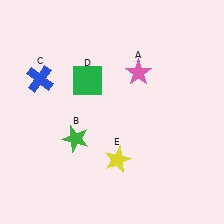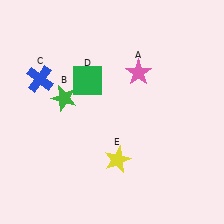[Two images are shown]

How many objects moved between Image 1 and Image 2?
1 object moved between the two images.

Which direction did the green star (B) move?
The green star (B) moved up.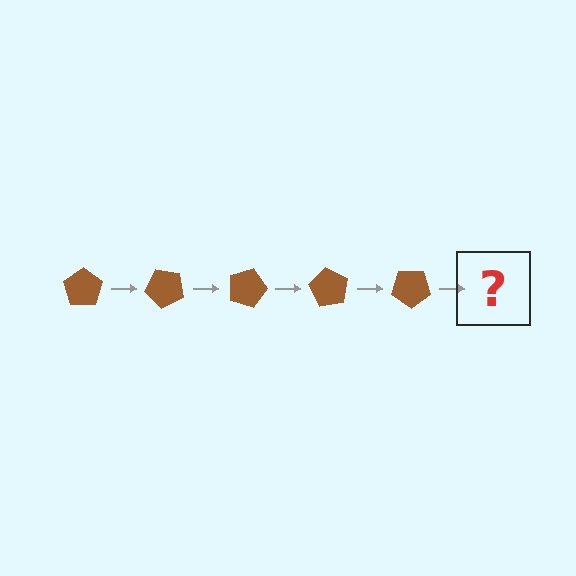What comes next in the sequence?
The next element should be a brown pentagon rotated 225 degrees.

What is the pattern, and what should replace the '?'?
The pattern is that the pentagon rotates 45 degrees each step. The '?' should be a brown pentagon rotated 225 degrees.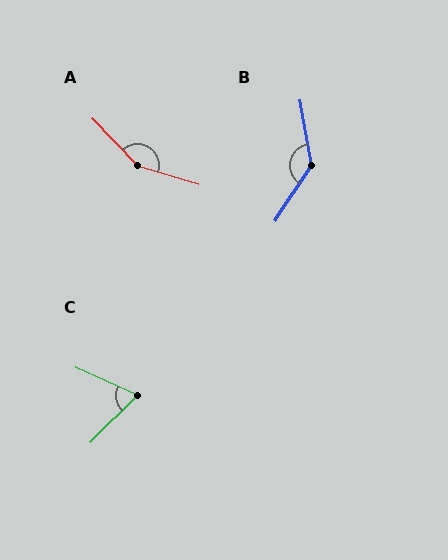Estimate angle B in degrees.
Approximately 137 degrees.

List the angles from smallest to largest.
C (69°), B (137°), A (150°).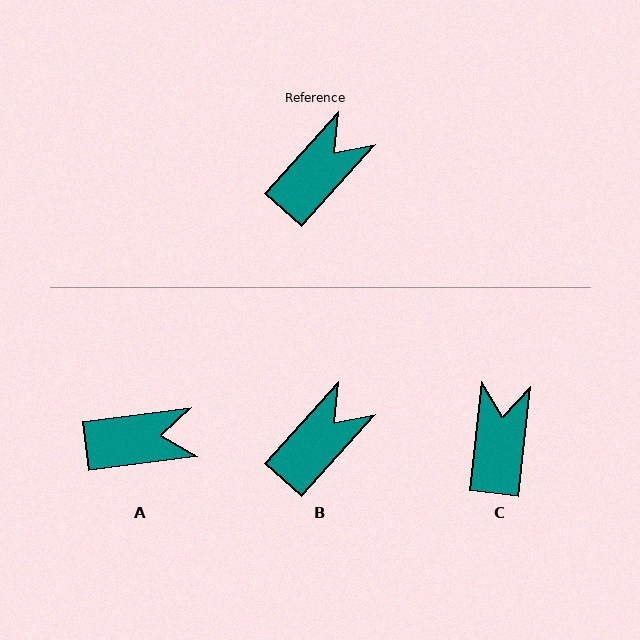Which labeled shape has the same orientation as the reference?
B.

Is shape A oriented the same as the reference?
No, it is off by about 41 degrees.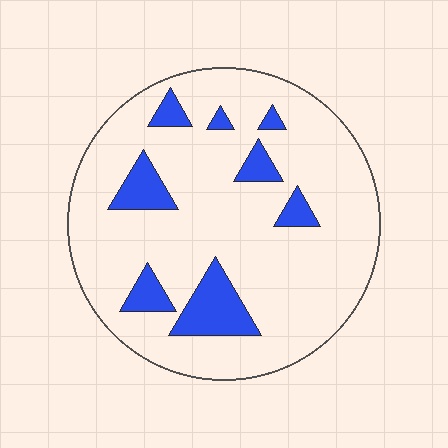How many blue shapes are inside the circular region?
8.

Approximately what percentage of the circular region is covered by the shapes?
Approximately 15%.